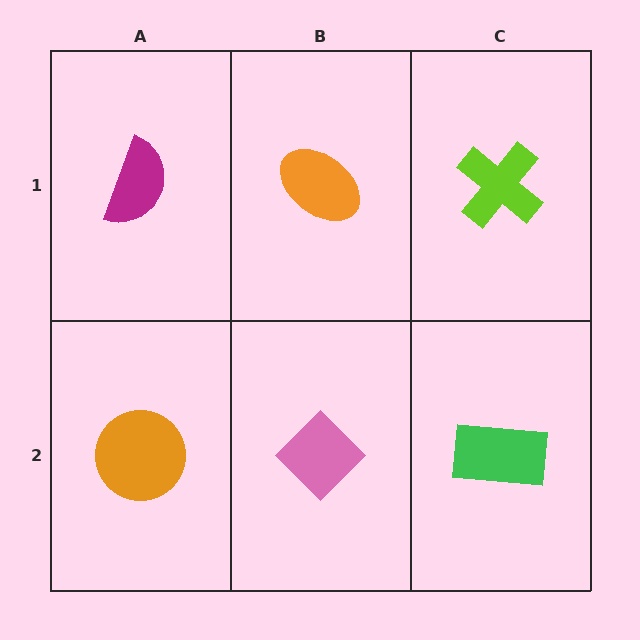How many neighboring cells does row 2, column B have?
3.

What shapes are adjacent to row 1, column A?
An orange circle (row 2, column A), an orange ellipse (row 1, column B).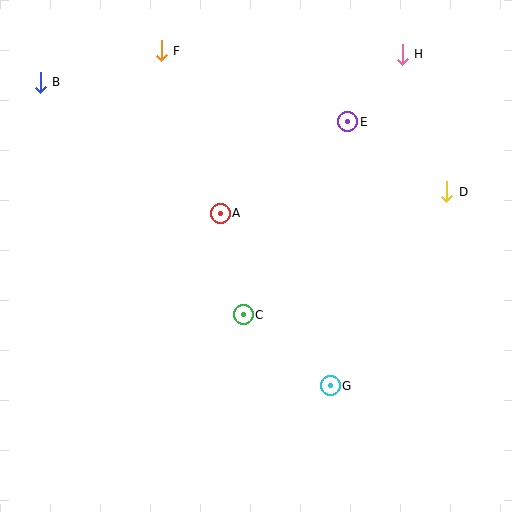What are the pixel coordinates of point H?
Point H is at (402, 54).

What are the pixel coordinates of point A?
Point A is at (220, 213).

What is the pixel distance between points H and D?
The distance between H and D is 144 pixels.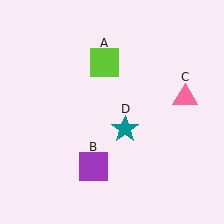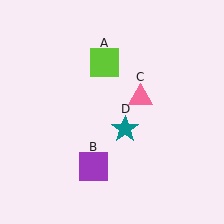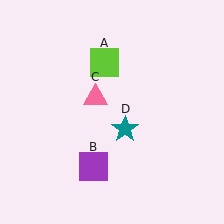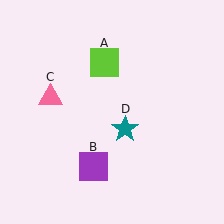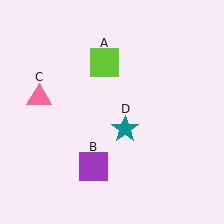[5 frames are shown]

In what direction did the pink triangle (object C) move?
The pink triangle (object C) moved left.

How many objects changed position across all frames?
1 object changed position: pink triangle (object C).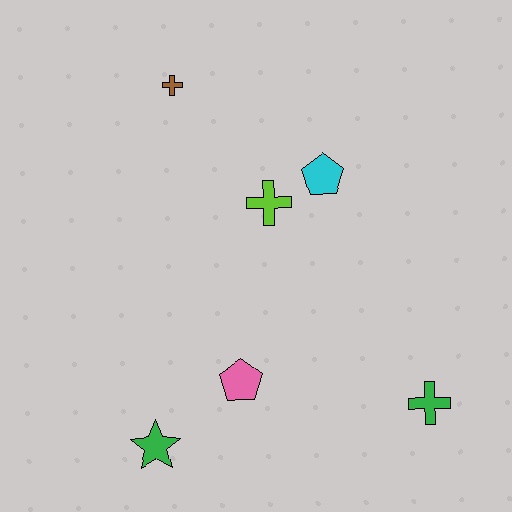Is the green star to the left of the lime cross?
Yes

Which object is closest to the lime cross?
The cyan pentagon is closest to the lime cross.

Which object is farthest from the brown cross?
The green cross is farthest from the brown cross.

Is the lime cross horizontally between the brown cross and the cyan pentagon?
Yes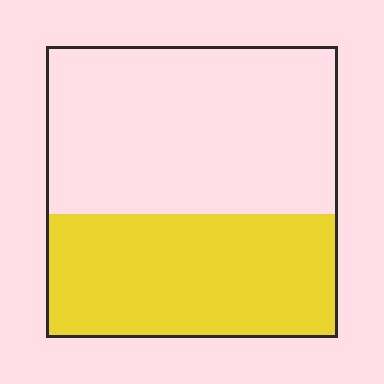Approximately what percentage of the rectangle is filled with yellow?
Approximately 40%.